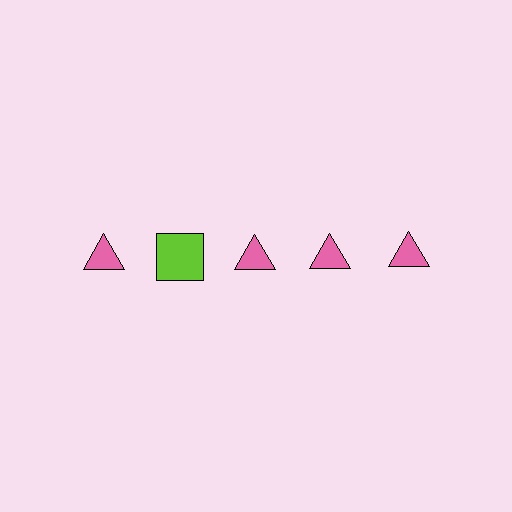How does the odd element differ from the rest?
It differs in both color (lime instead of pink) and shape (square instead of triangle).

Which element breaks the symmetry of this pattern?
The lime square in the top row, second from left column breaks the symmetry. All other shapes are pink triangles.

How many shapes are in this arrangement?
There are 5 shapes arranged in a grid pattern.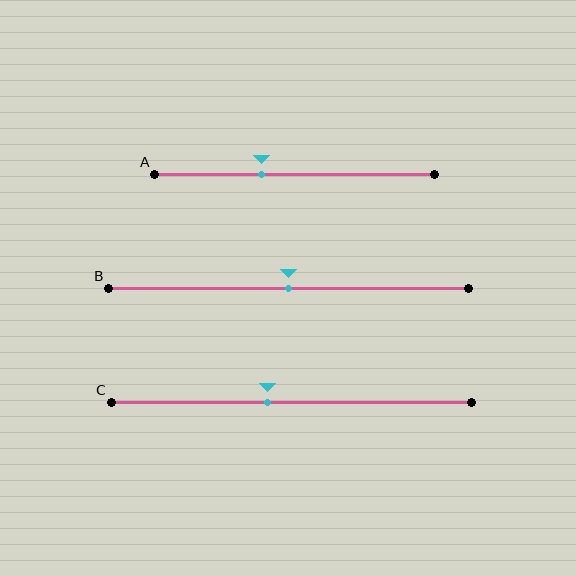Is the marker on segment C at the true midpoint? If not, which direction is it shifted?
No, the marker on segment C is shifted to the left by about 7% of the segment length.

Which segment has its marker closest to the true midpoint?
Segment B has its marker closest to the true midpoint.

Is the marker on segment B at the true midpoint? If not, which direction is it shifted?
Yes, the marker on segment B is at the true midpoint.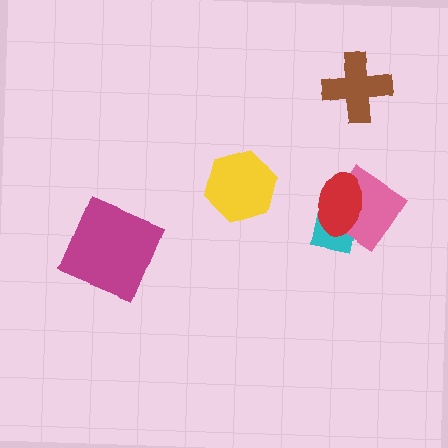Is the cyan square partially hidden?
Yes, it is partially covered by another shape.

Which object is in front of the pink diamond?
The red ellipse is in front of the pink diamond.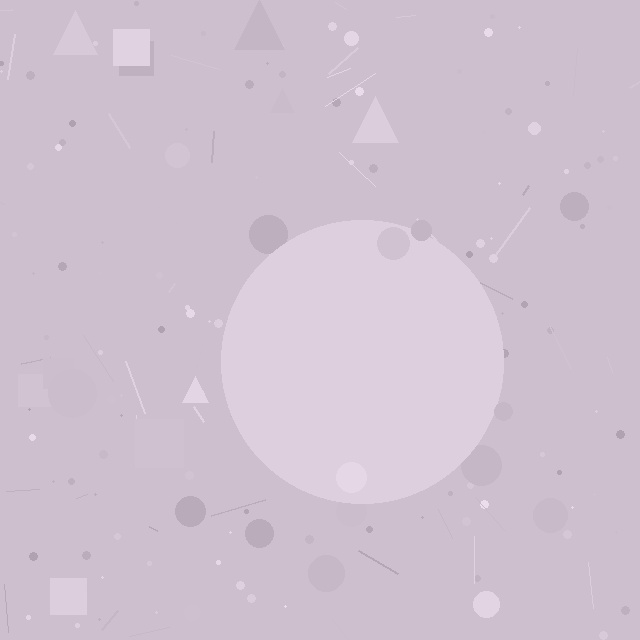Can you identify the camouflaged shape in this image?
The camouflaged shape is a circle.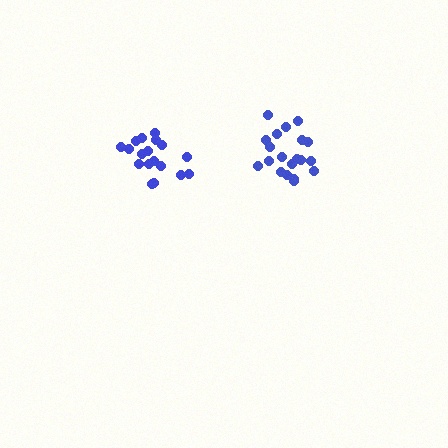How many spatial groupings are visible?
There are 2 spatial groupings.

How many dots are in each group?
Group 1: 18 dots, Group 2: 20 dots (38 total).